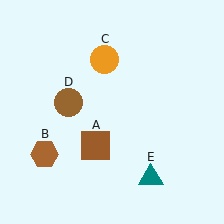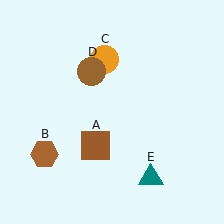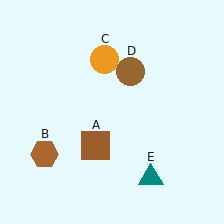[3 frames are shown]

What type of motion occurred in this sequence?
The brown circle (object D) rotated clockwise around the center of the scene.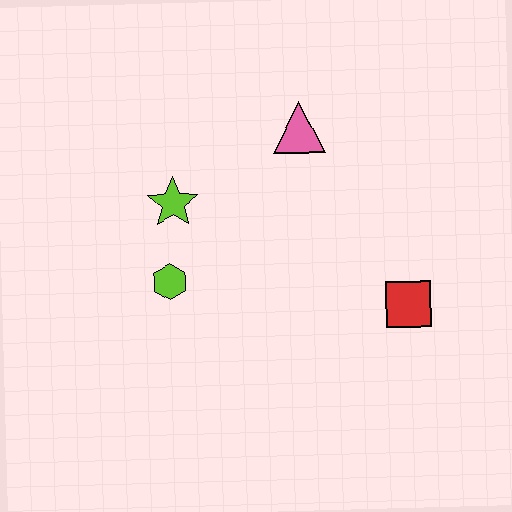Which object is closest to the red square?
The pink triangle is closest to the red square.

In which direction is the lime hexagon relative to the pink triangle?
The lime hexagon is below the pink triangle.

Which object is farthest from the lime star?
The red square is farthest from the lime star.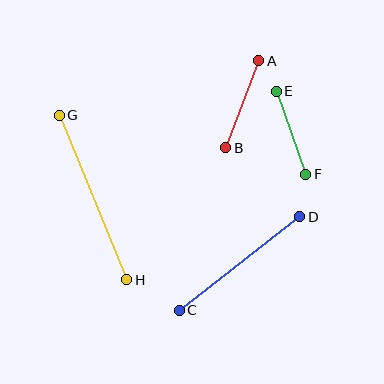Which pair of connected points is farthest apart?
Points G and H are farthest apart.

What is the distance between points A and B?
The distance is approximately 93 pixels.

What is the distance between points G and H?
The distance is approximately 178 pixels.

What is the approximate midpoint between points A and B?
The midpoint is at approximately (242, 104) pixels.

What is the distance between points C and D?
The distance is approximately 153 pixels.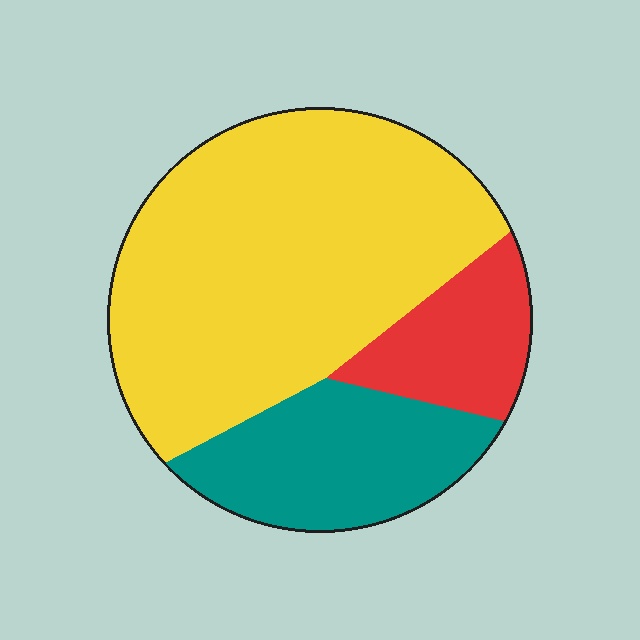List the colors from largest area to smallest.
From largest to smallest: yellow, teal, red.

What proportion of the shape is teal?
Teal takes up about one quarter (1/4) of the shape.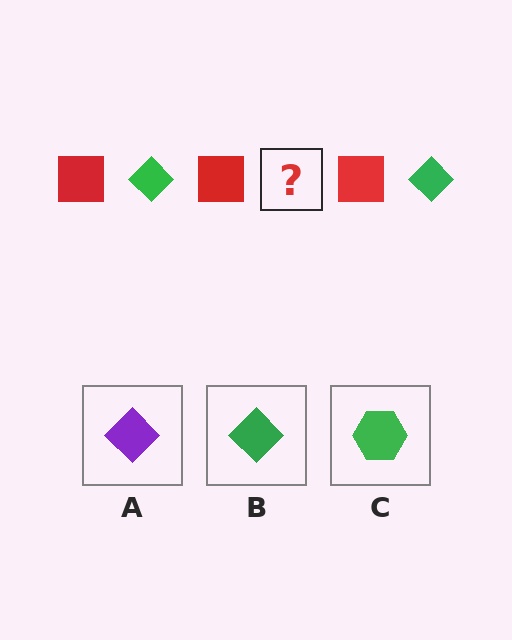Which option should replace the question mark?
Option B.